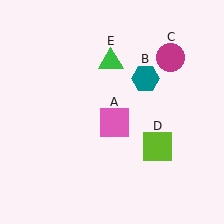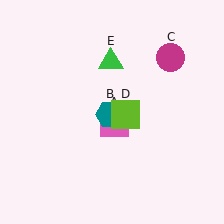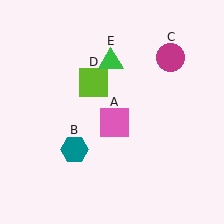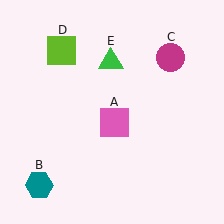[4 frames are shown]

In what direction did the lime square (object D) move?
The lime square (object D) moved up and to the left.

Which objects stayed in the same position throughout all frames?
Pink square (object A) and magenta circle (object C) and green triangle (object E) remained stationary.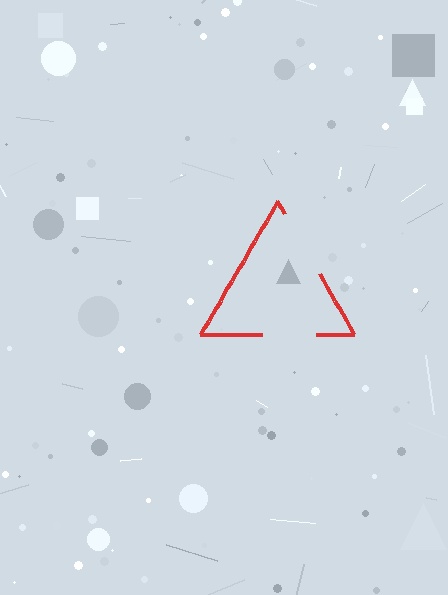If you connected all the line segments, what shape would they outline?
They would outline a triangle.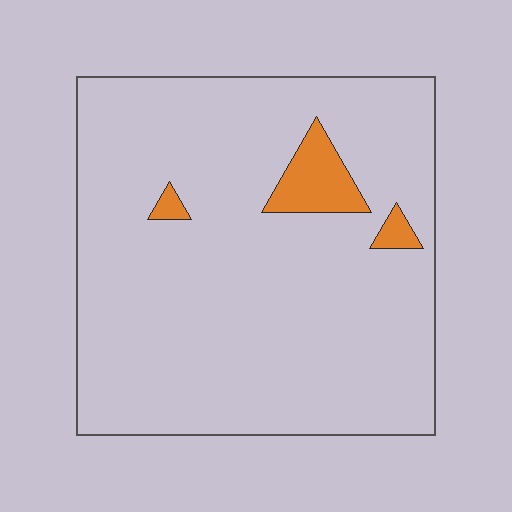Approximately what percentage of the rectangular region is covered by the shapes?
Approximately 5%.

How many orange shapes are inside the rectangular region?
3.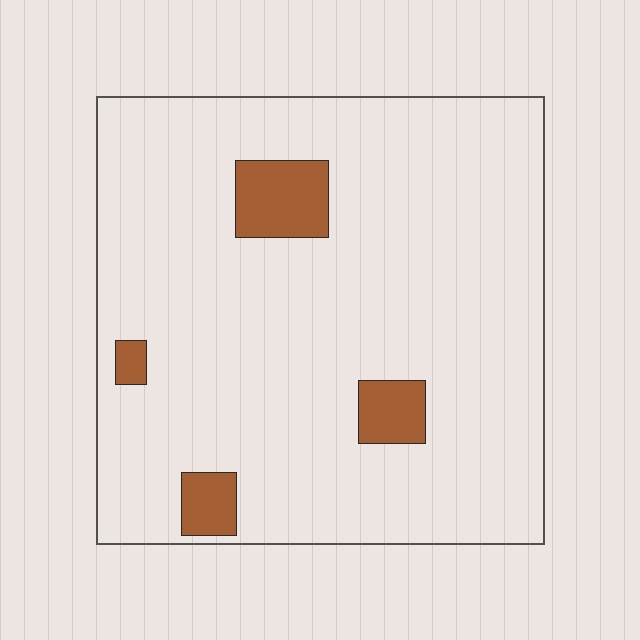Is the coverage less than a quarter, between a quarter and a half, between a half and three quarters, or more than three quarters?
Less than a quarter.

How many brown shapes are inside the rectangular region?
4.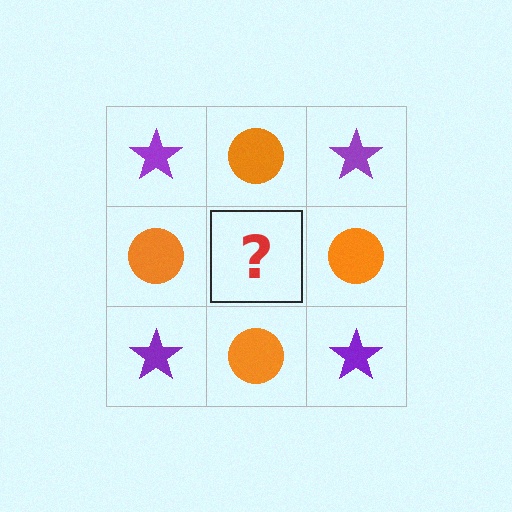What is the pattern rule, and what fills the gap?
The rule is that it alternates purple star and orange circle in a checkerboard pattern. The gap should be filled with a purple star.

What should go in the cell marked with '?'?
The missing cell should contain a purple star.